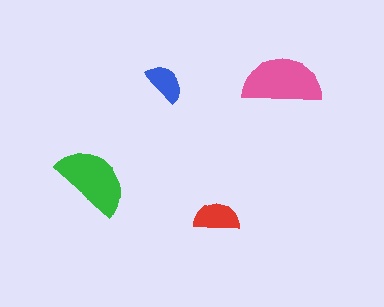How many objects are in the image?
There are 4 objects in the image.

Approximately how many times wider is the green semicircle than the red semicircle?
About 1.5 times wider.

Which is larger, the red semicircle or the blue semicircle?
The red one.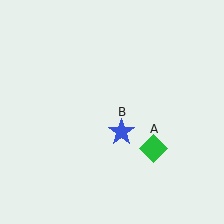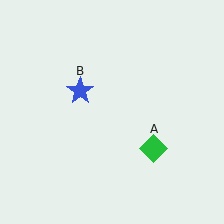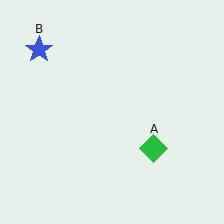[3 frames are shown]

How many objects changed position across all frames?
1 object changed position: blue star (object B).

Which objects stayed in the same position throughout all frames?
Green diamond (object A) remained stationary.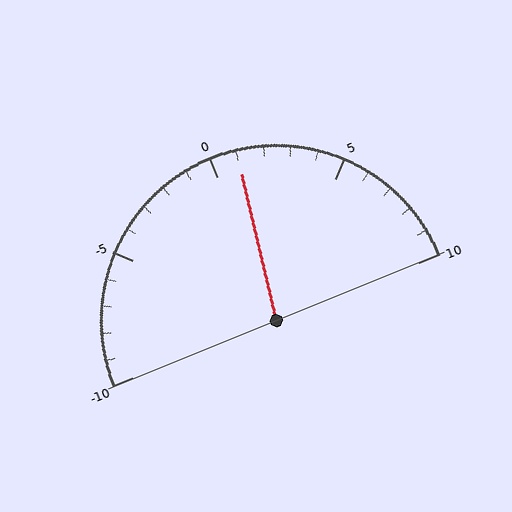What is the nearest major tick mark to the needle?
The nearest major tick mark is 0.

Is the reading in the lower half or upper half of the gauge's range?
The reading is in the upper half of the range (-10 to 10).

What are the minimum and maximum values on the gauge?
The gauge ranges from -10 to 10.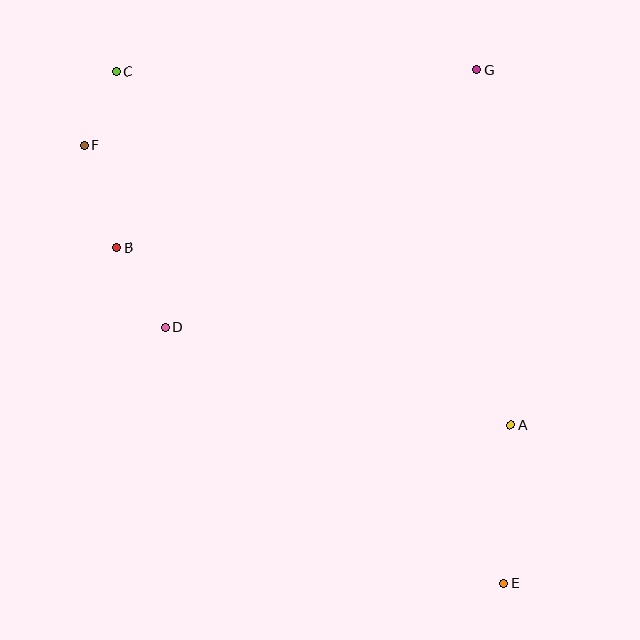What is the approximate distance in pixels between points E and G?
The distance between E and G is approximately 514 pixels.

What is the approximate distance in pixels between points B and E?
The distance between B and E is approximately 513 pixels.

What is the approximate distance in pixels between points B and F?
The distance between B and F is approximately 107 pixels.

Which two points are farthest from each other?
Points C and E are farthest from each other.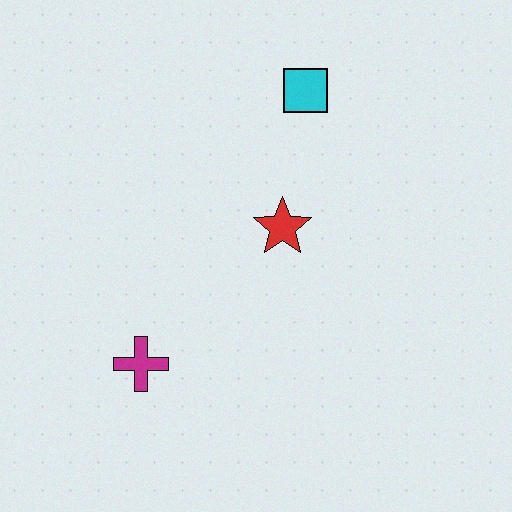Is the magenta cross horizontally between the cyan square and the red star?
No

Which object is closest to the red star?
The cyan square is closest to the red star.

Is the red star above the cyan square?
No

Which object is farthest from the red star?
The magenta cross is farthest from the red star.